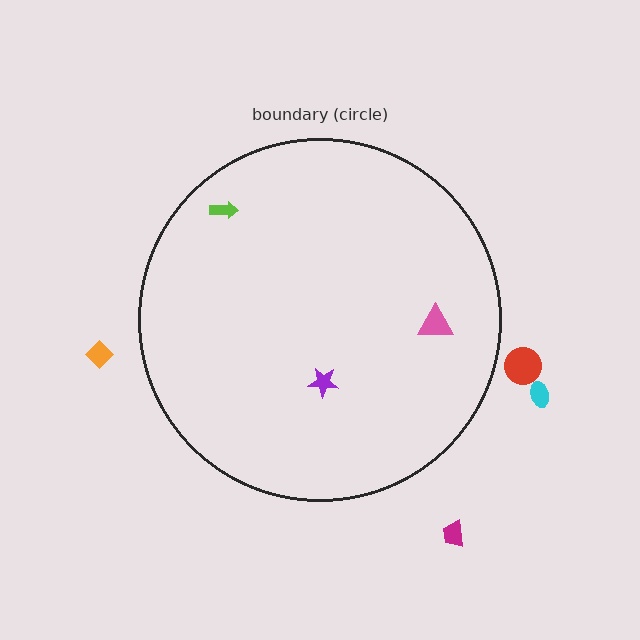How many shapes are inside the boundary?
3 inside, 4 outside.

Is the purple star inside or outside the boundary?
Inside.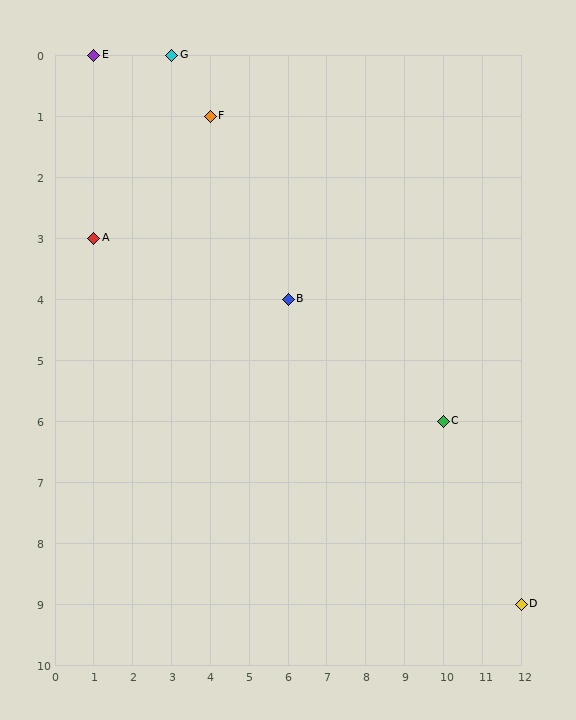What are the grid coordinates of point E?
Point E is at grid coordinates (1, 0).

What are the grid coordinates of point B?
Point B is at grid coordinates (6, 4).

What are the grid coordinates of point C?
Point C is at grid coordinates (10, 6).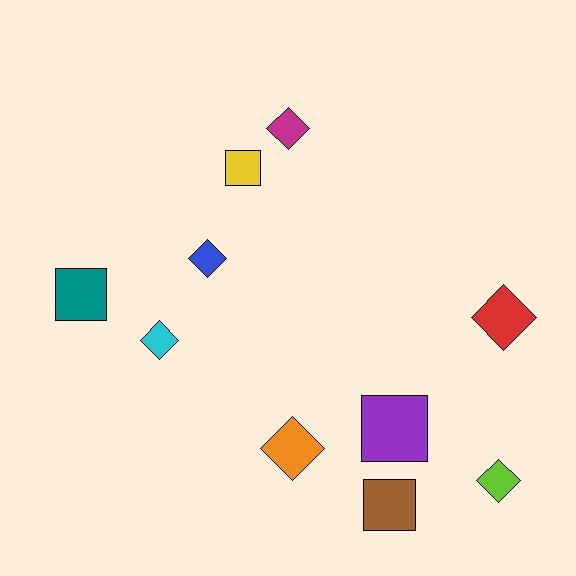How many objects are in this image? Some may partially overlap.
There are 10 objects.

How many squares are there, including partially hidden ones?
There are 4 squares.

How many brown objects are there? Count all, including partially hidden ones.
There is 1 brown object.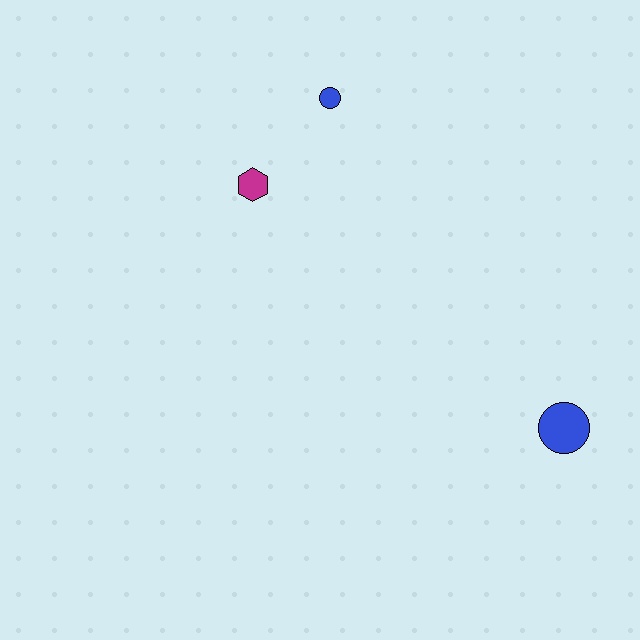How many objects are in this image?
There are 3 objects.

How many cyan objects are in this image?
There are no cyan objects.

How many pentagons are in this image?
There are no pentagons.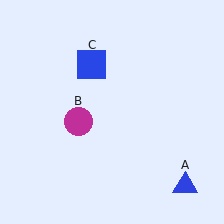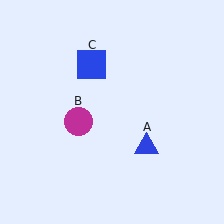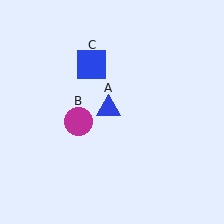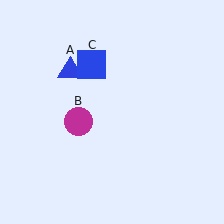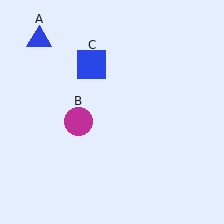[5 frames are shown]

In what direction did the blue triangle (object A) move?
The blue triangle (object A) moved up and to the left.